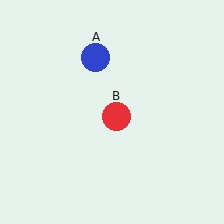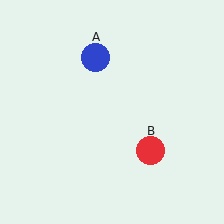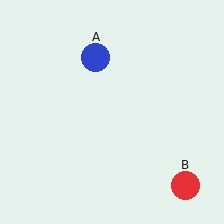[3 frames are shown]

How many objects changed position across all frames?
1 object changed position: red circle (object B).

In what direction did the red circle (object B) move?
The red circle (object B) moved down and to the right.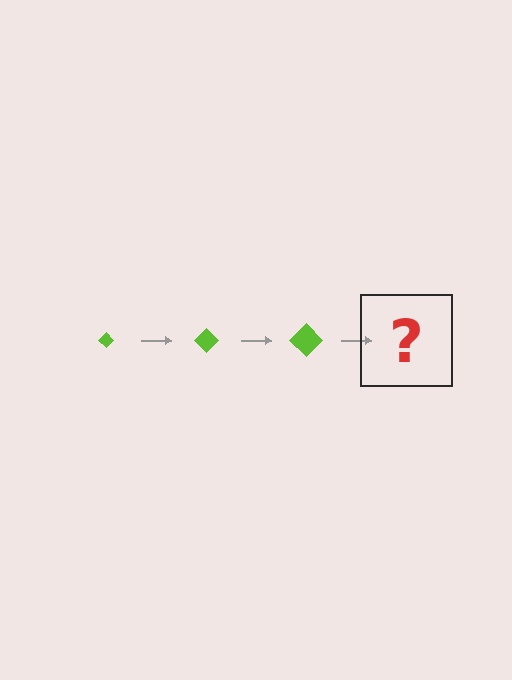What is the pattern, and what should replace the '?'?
The pattern is that the diamond gets progressively larger each step. The '?' should be a lime diamond, larger than the previous one.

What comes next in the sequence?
The next element should be a lime diamond, larger than the previous one.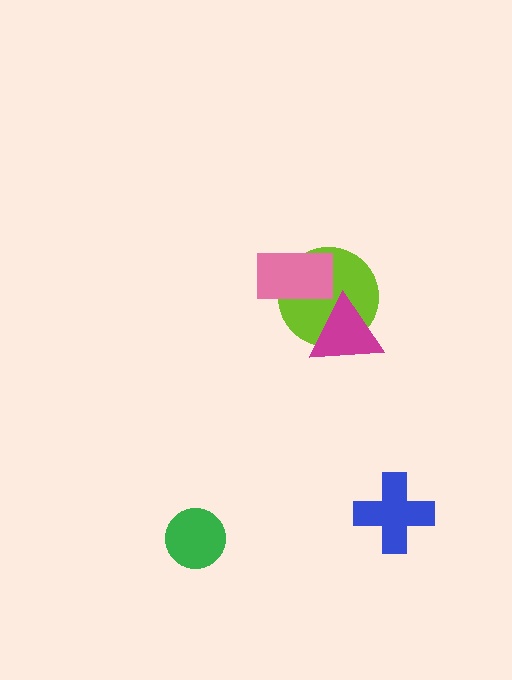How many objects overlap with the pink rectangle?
1 object overlaps with the pink rectangle.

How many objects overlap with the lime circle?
2 objects overlap with the lime circle.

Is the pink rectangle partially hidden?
No, no other shape covers it.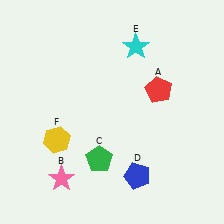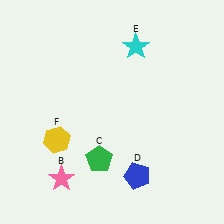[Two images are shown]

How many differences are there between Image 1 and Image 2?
There is 1 difference between the two images.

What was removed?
The red pentagon (A) was removed in Image 2.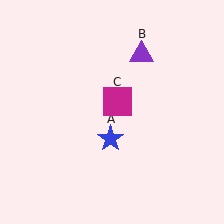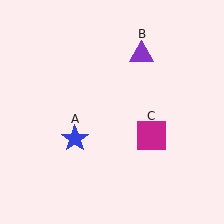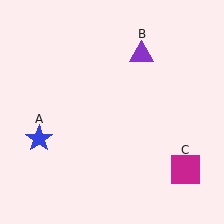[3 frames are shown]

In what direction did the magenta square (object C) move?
The magenta square (object C) moved down and to the right.